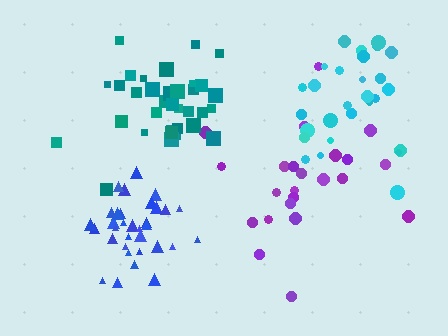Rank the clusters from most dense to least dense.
blue, cyan, teal, purple.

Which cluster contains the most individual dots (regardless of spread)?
Teal (34).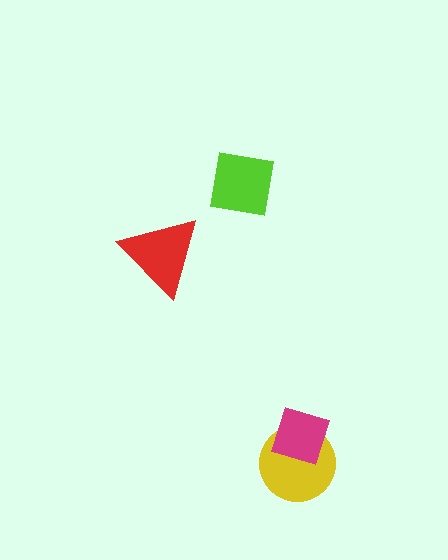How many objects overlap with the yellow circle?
1 object overlaps with the yellow circle.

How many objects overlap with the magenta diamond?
1 object overlaps with the magenta diamond.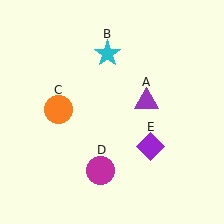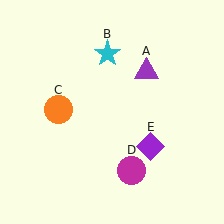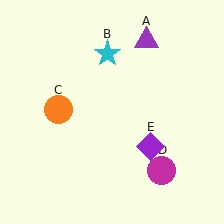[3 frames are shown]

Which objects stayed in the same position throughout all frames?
Cyan star (object B) and orange circle (object C) and purple diamond (object E) remained stationary.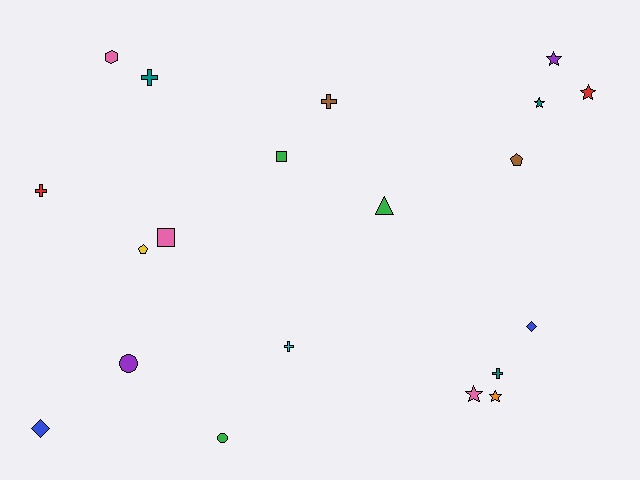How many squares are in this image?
There are 2 squares.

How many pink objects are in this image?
There are 3 pink objects.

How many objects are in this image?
There are 20 objects.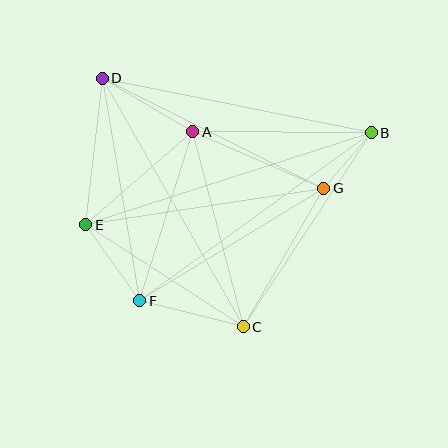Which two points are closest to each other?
Points B and G are closest to each other.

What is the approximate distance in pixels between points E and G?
The distance between E and G is approximately 241 pixels.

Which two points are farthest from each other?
Points B and E are farthest from each other.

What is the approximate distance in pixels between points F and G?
The distance between F and G is approximately 216 pixels.